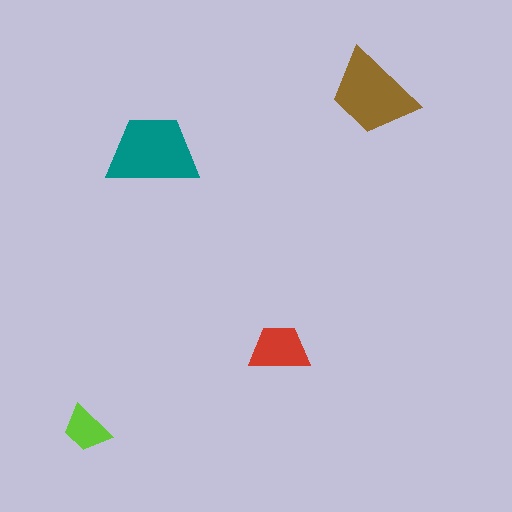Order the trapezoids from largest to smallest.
the teal one, the brown one, the red one, the lime one.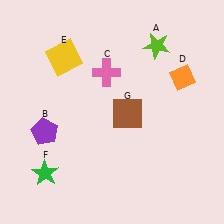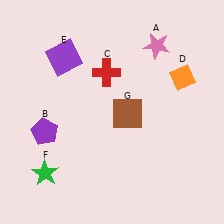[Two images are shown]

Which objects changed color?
A changed from lime to pink. C changed from pink to red. E changed from yellow to purple.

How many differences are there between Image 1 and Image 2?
There are 3 differences between the two images.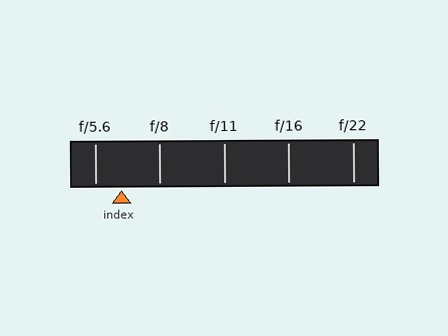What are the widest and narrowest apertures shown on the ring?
The widest aperture shown is f/5.6 and the narrowest is f/22.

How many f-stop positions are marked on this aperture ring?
There are 5 f-stop positions marked.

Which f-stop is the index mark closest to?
The index mark is closest to f/5.6.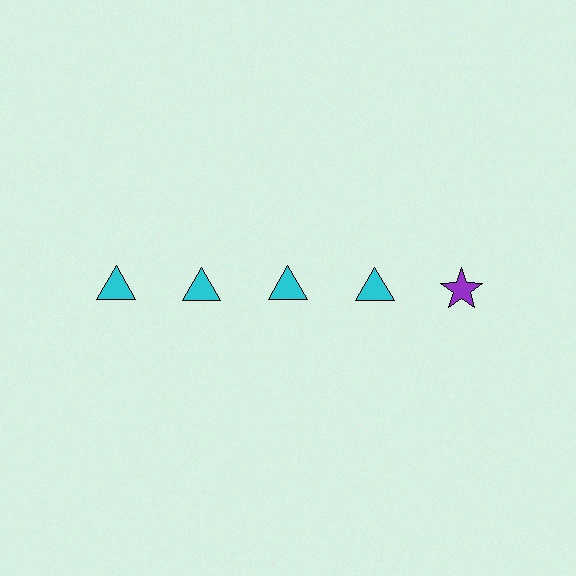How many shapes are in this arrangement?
There are 5 shapes arranged in a grid pattern.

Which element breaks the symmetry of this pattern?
The purple star in the top row, rightmost column breaks the symmetry. All other shapes are cyan triangles.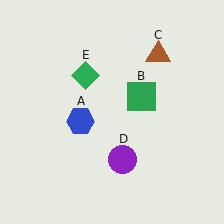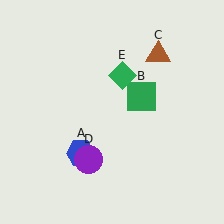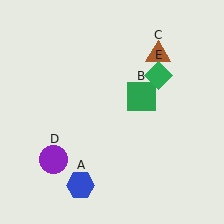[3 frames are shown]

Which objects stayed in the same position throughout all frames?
Green square (object B) and brown triangle (object C) remained stationary.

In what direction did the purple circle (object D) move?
The purple circle (object D) moved left.